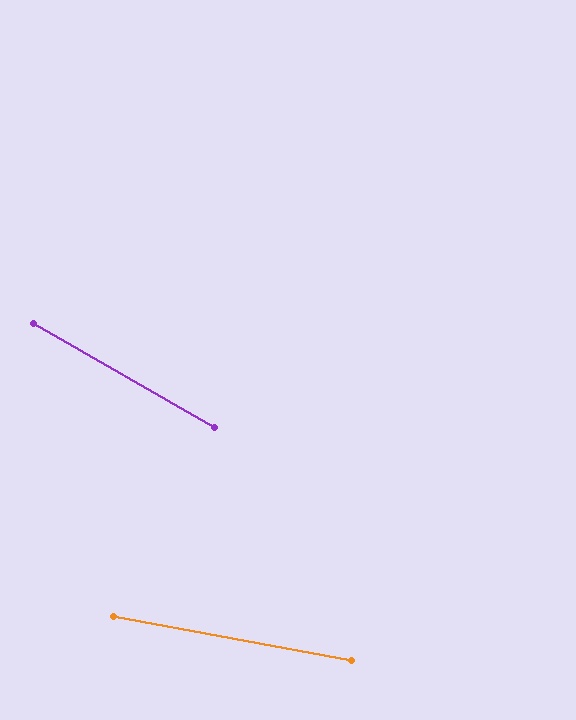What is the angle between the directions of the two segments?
Approximately 19 degrees.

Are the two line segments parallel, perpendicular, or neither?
Neither parallel nor perpendicular — they differ by about 19°.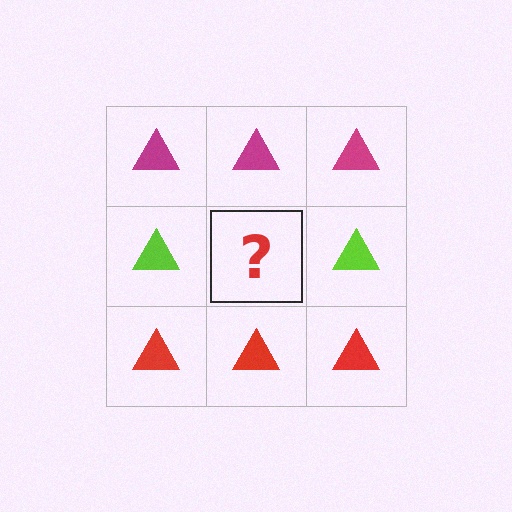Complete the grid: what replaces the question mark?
The question mark should be replaced with a lime triangle.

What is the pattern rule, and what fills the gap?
The rule is that each row has a consistent color. The gap should be filled with a lime triangle.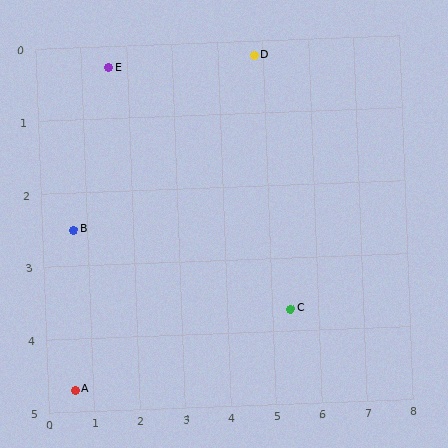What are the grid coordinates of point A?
Point A is at approximately (0.6, 4.7).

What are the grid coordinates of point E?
Point E is at approximately (1.6, 0.3).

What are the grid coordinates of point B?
Point B is at approximately (0.7, 2.5).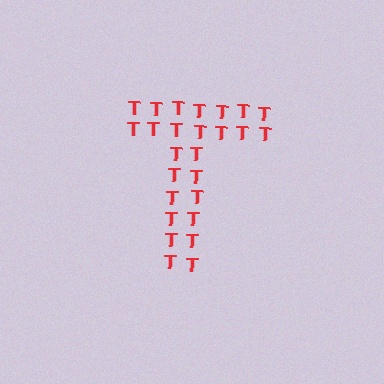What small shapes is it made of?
It is made of small letter T's.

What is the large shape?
The large shape is the letter T.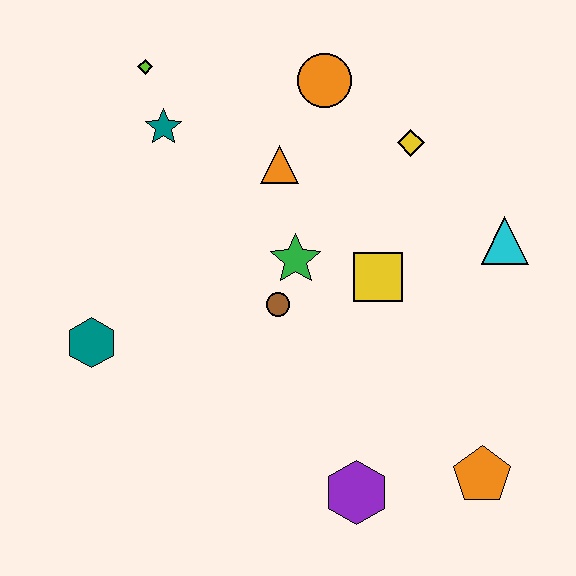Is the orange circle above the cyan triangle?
Yes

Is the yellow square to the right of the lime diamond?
Yes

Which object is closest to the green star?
The brown circle is closest to the green star.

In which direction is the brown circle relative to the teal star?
The brown circle is below the teal star.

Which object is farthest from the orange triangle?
The orange pentagon is farthest from the orange triangle.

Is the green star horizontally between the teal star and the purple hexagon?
Yes